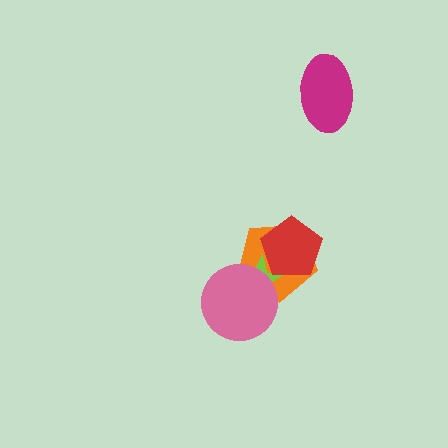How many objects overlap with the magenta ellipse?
0 objects overlap with the magenta ellipse.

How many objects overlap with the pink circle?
2 objects overlap with the pink circle.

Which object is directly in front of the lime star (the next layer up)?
The pink circle is directly in front of the lime star.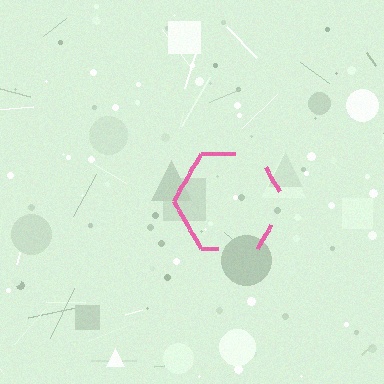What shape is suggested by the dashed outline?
The dashed outline suggests a hexagon.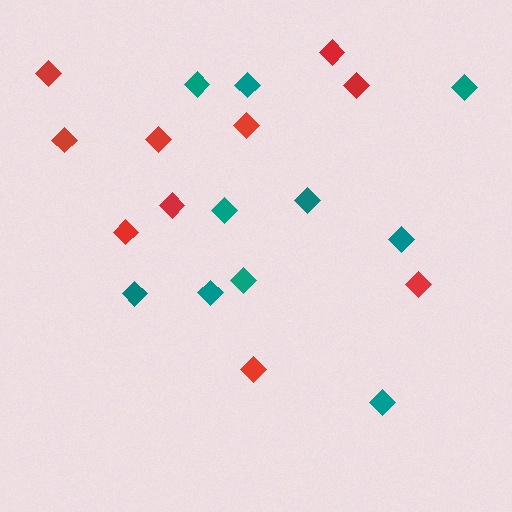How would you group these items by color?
There are 2 groups: one group of red diamonds (10) and one group of teal diamonds (10).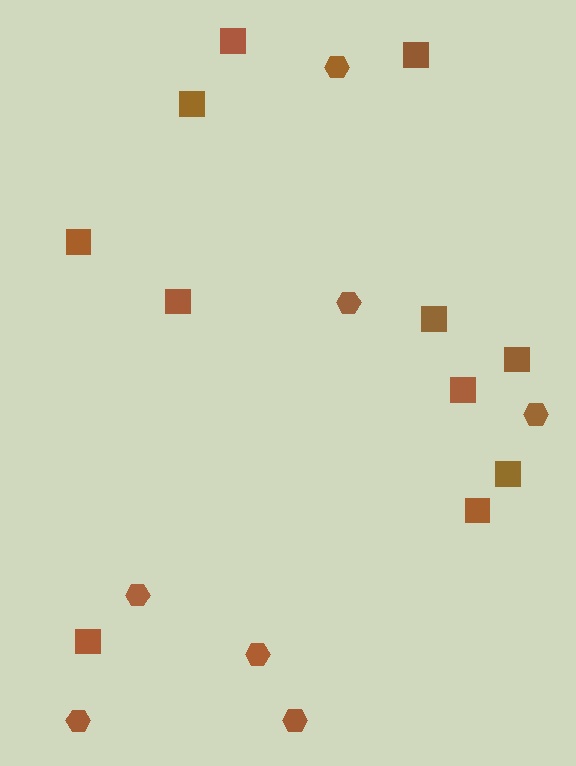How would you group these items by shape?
There are 2 groups: one group of squares (11) and one group of hexagons (7).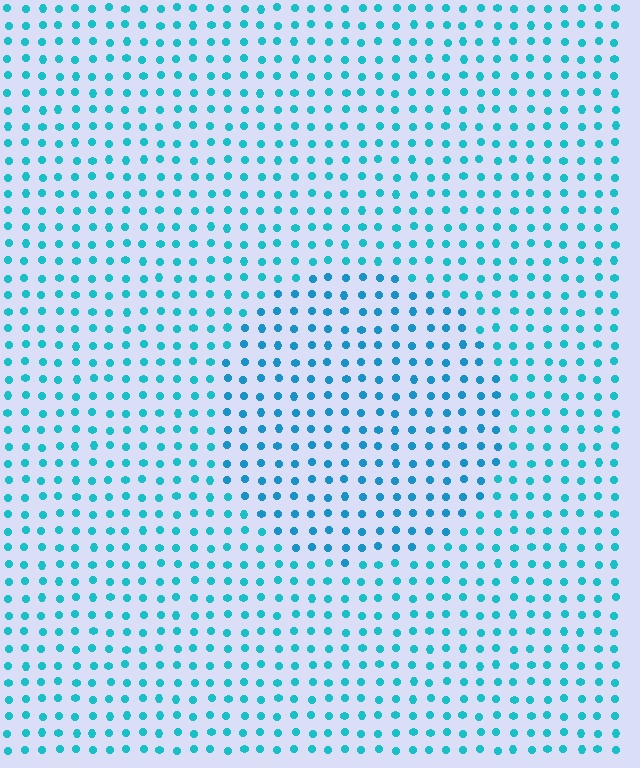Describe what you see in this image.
The image is filled with small cyan elements in a uniform arrangement. A circle-shaped region is visible where the elements are tinted to a slightly different hue, forming a subtle color boundary.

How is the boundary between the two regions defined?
The boundary is defined purely by a slight shift in hue (about 16 degrees). Spacing, size, and orientation are identical on both sides.